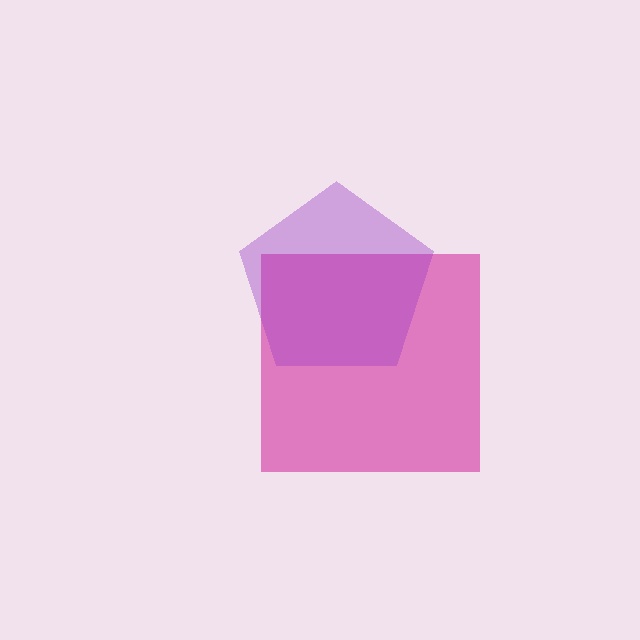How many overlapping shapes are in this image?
There are 2 overlapping shapes in the image.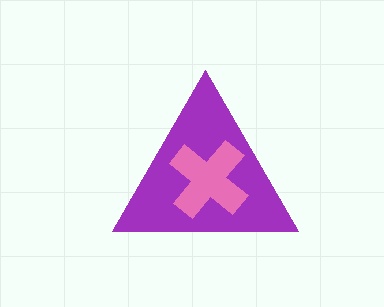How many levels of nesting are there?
2.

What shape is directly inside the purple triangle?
The pink cross.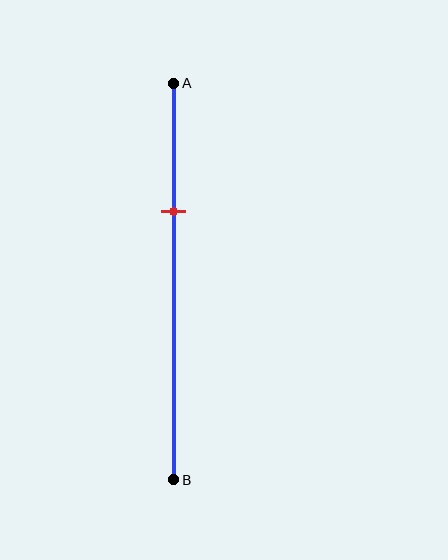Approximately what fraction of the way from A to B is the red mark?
The red mark is approximately 30% of the way from A to B.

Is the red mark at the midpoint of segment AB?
No, the mark is at about 30% from A, not at the 50% midpoint.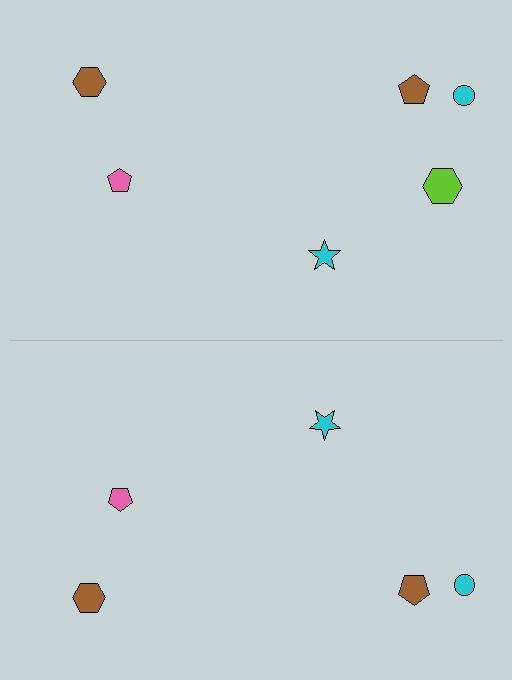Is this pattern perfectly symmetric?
No, the pattern is not perfectly symmetric. A lime hexagon is missing from the bottom side.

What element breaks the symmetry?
A lime hexagon is missing from the bottom side.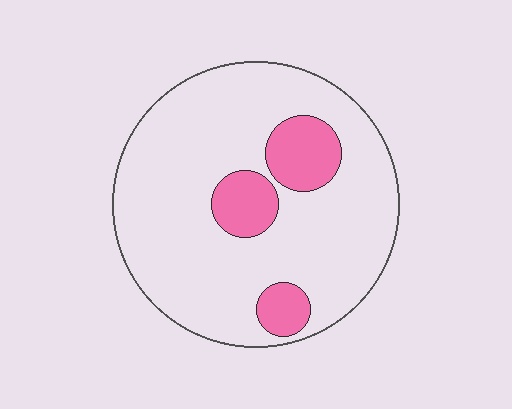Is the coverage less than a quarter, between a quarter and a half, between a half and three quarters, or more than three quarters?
Less than a quarter.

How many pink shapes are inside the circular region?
3.